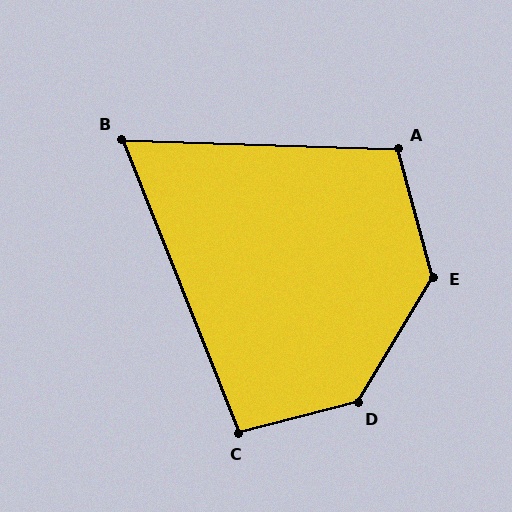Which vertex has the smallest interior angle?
B, at approximately 66 degrees.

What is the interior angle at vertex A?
Approximately 107 degrees (obtuse).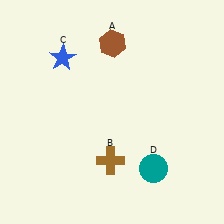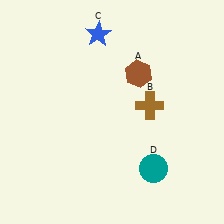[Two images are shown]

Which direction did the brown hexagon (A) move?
The brown hexagon (A) moved down.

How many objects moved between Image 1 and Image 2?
3 objects moved between the two images.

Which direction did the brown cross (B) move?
The brown cross (B) moved up.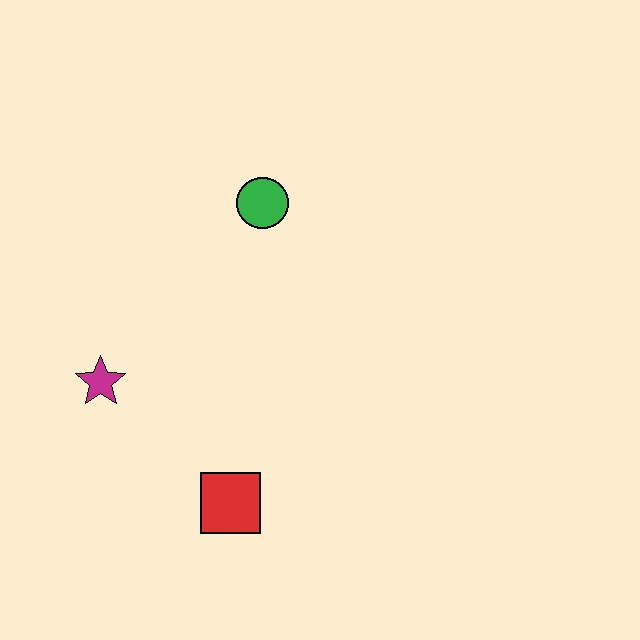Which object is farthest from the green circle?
The red square is farthest from the green circle.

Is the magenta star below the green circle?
Yes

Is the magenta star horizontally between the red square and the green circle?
No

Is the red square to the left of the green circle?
Yes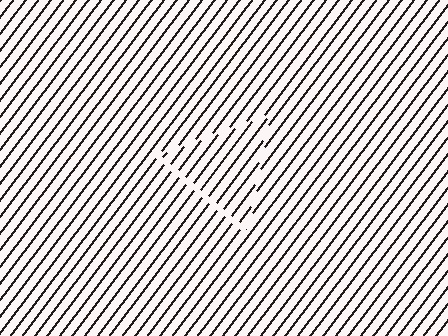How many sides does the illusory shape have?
3 sides — the line-ends trace a triangle.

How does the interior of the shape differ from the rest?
The interior of the shape contains the same grating, shifted by half a period — the contour is defined by the phase discontinuity where line-ends from the inner and outer gratings abut.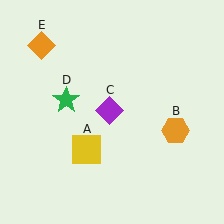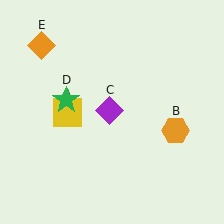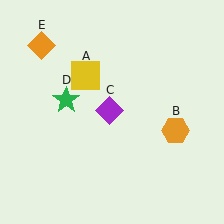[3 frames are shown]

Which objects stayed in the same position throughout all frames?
Orange hexagon (object B) and purple diamond (object C) and green star (object D) and orange diamond (object E) remained stationary.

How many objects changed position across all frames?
1 object changed position: yellow square (object A).